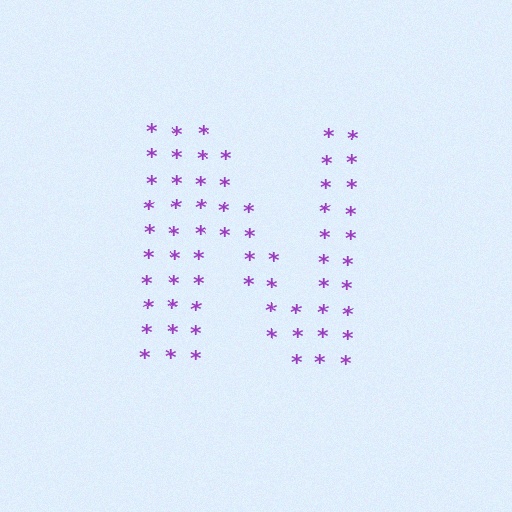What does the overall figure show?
The overall figure shows the letter N.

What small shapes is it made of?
It is made of small asterisks.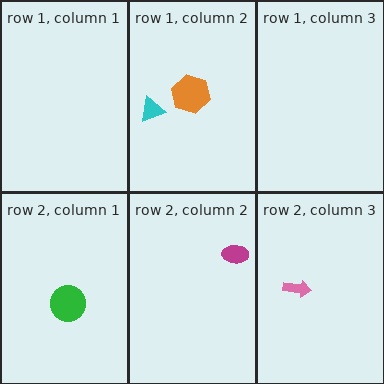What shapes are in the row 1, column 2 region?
The orange hexagon, the cyan triangle.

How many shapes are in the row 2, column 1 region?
1.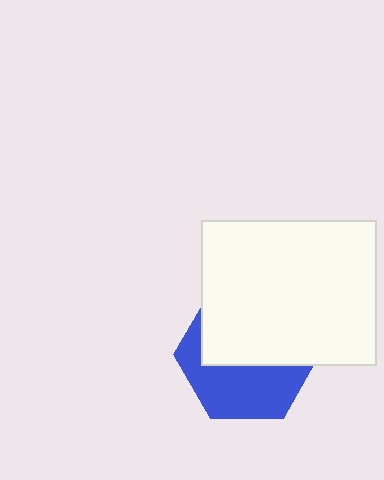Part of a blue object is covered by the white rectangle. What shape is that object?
It is a hexagon.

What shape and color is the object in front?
The object in front is a white rectangle.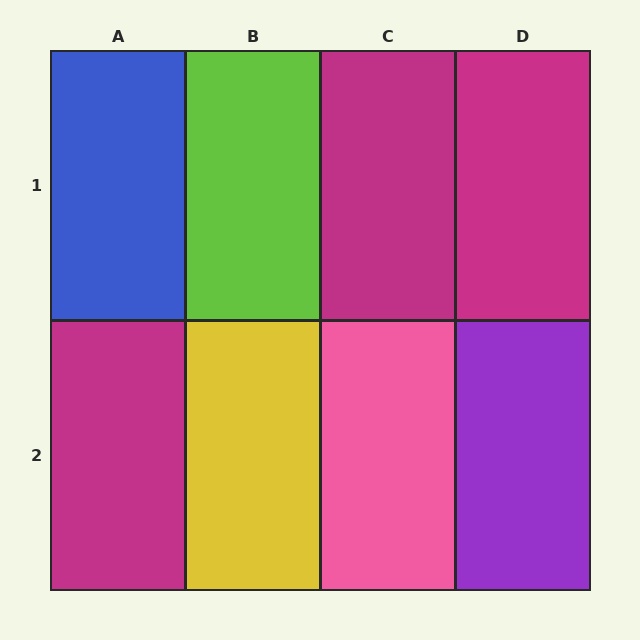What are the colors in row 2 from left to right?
Magenta, yellow, pink, purple.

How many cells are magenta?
3 cells are magenta.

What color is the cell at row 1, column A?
Blue.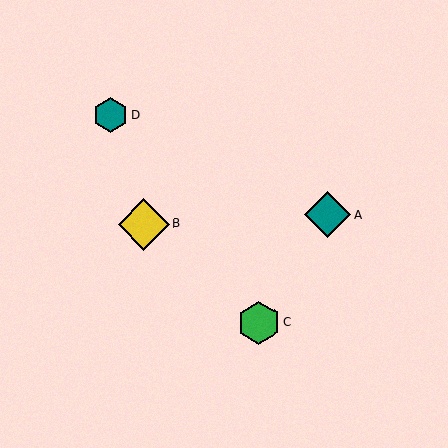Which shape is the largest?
The yellow diamond (labeled B) is the largest.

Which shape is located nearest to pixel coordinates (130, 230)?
The yellow diamond (labeled B) at (144, 224) is nearest to that location.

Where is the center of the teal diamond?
The center of the teal diamond is at (328, 215).